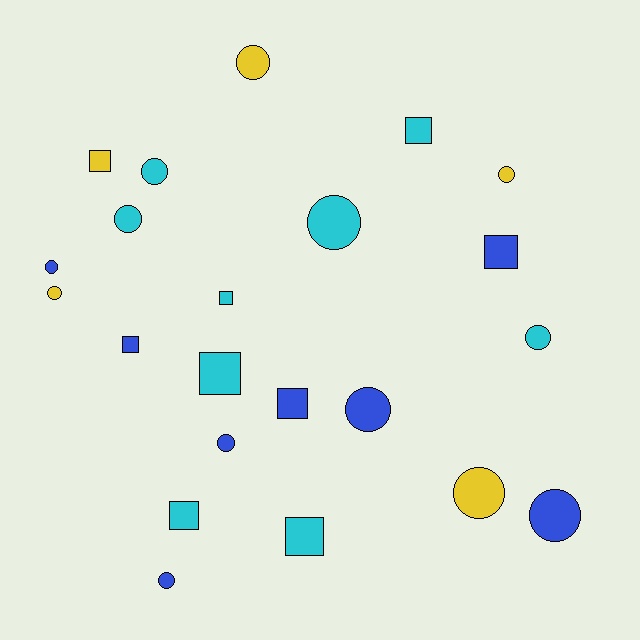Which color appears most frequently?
Cyan, with 9 objects.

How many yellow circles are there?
There are 4 yellow circles.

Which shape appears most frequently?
Circle, with 13 objects.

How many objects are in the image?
There are 22 objects.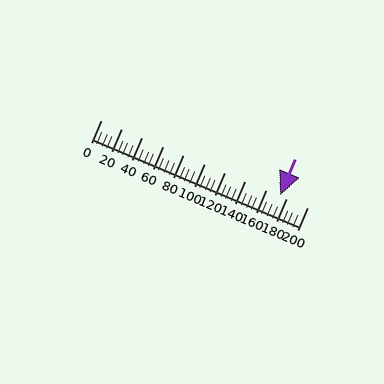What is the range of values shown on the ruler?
The ruler shows values from 0 to 200.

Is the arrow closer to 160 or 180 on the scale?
The arrow is closer to 180.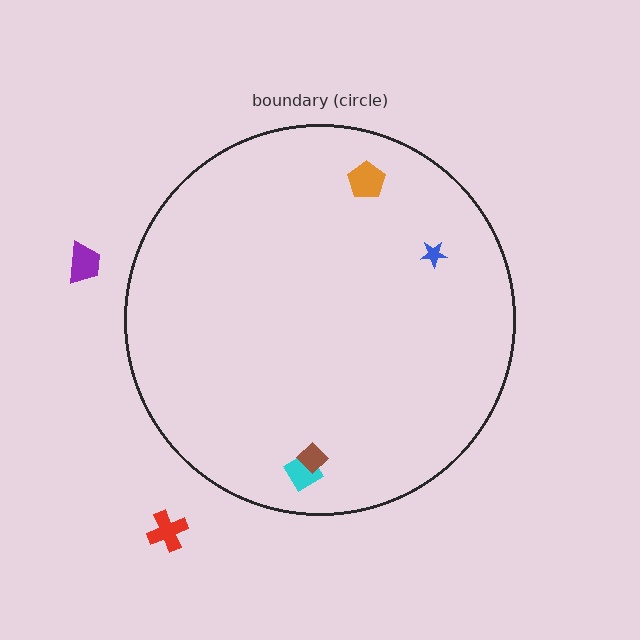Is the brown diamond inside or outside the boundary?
Inside.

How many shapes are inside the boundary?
4 inside, 2 outside.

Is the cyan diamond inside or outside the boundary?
Inside.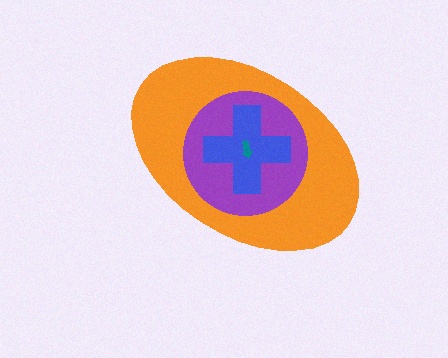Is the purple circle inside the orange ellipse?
Yes.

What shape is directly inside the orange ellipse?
The purple circle.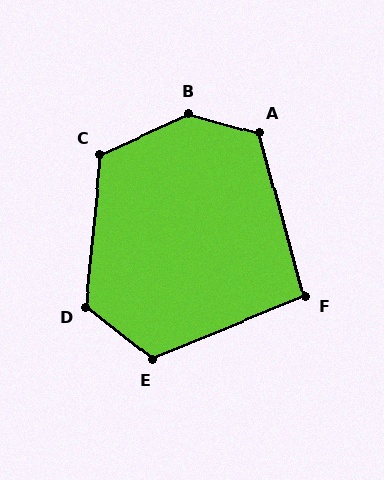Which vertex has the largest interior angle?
B, at approximately 140 degrees.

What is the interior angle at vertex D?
Approximately 123 degrees (obtuse).